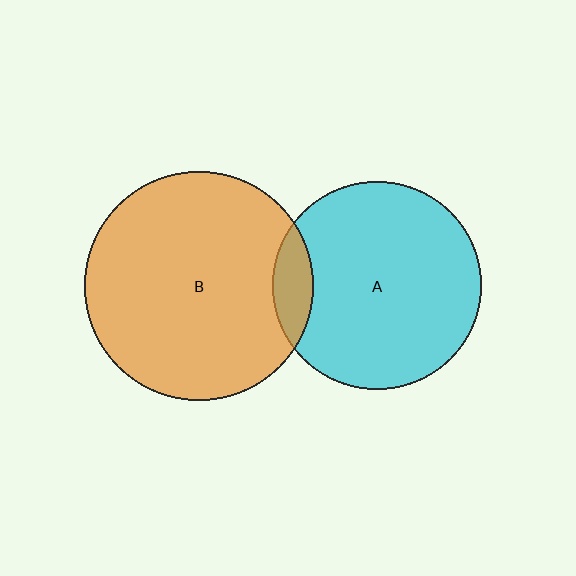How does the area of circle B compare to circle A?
Approximately 1.2 times.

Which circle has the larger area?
Circle B (orange).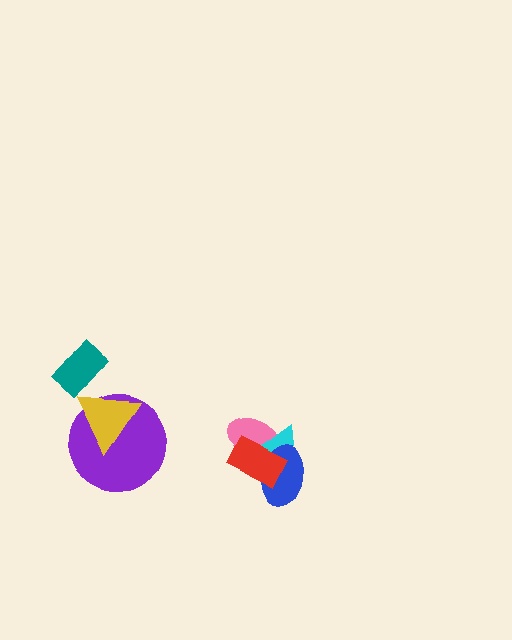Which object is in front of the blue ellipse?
The red rectangle is in front of the blue ellipse.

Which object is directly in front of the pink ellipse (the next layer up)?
The cyan triangle is directly in front of the pink ellipse.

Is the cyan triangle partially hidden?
Yes, it is partially covered by another shape.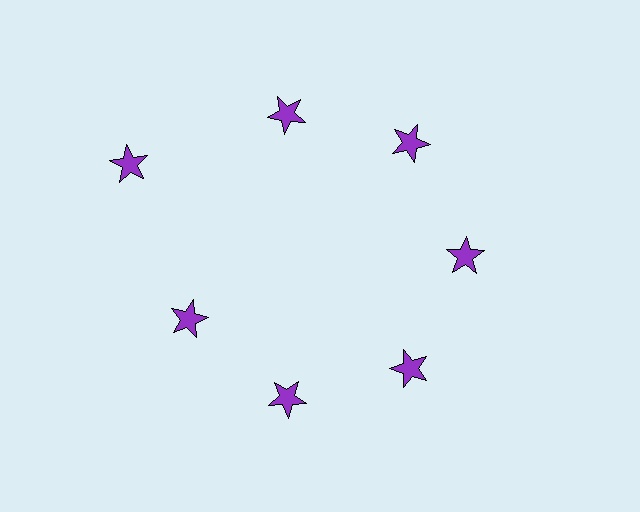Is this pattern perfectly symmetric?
No. The 7 purple stars are arranged in a ring, but one element near the 10 o'clock position is pushed outward from the center, breaking the 7-fold rotational symmetry.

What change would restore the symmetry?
The symmetry would be restored by moving it inward, back onto the ring so that all 7 stars sit at equal angles and equal distance from the center.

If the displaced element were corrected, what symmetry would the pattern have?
It would have 7-fold rotational symmetry — the pattern would map onto itself every 51 degrees.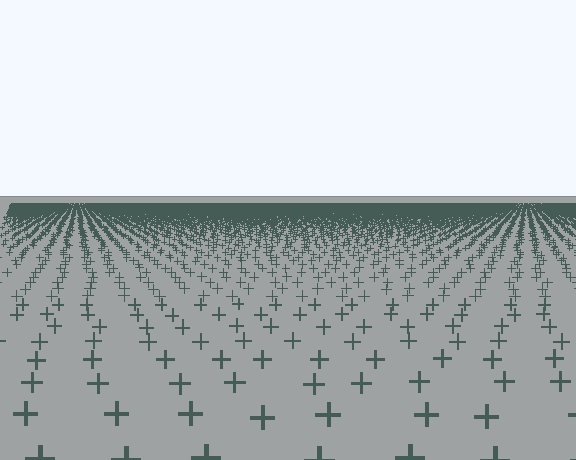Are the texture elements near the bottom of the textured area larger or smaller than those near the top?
Larger. Near the bottom, elements are closer to the viewer and appear at a bigger on-screen size.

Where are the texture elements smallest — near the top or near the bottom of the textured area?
Near the top.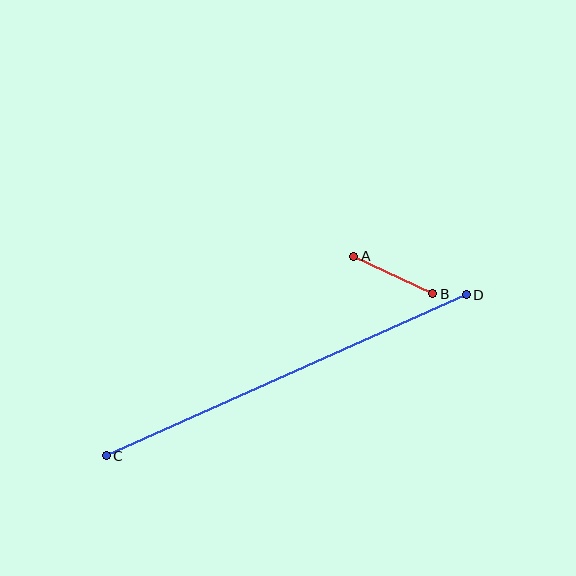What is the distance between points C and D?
The distance is approximately 394 pixels.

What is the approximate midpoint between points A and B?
The midpoint is at approximately (393, 275) pixels.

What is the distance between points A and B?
The distance is approximately 88 pixels.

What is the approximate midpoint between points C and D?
The midpoint is at approximately (286, 375) pixels.